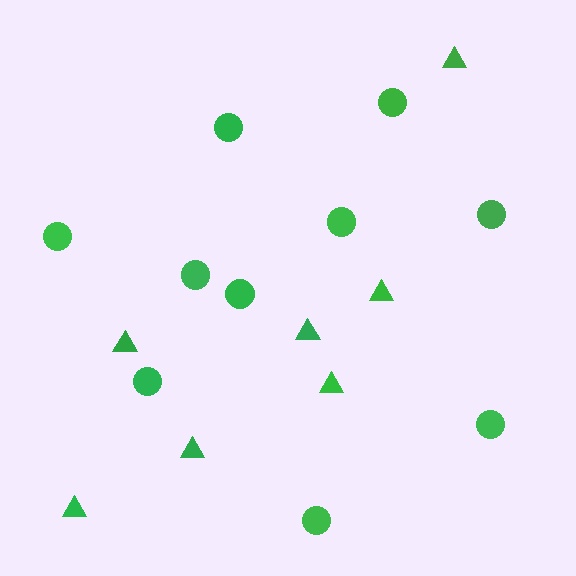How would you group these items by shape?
There are 2 groups: one group of triangles (7) and one group of circles (10).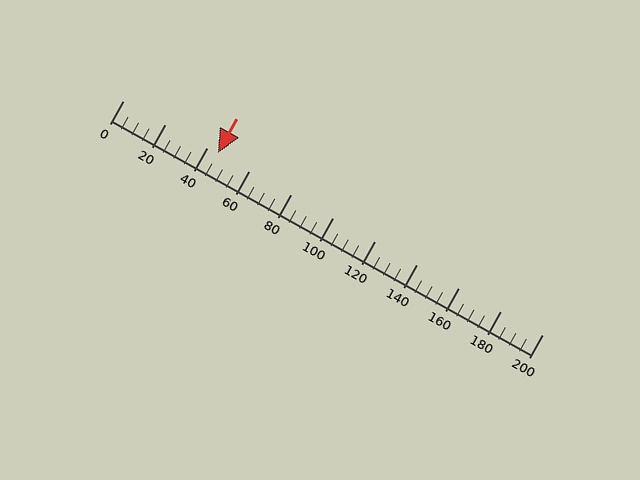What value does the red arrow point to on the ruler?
The red arrow points to approximately 45.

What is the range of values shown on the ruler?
The ruler shows values from 0 to 200.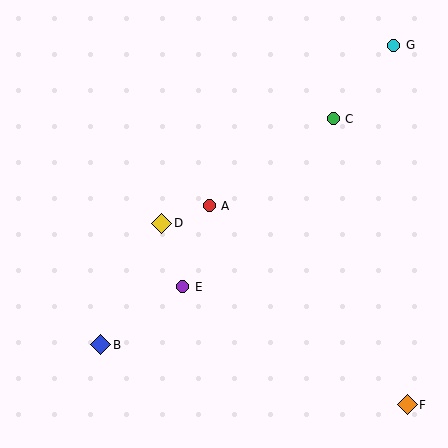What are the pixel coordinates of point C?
Point C is at (333, 119).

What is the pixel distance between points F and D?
The distance between F and D is 305 pixels.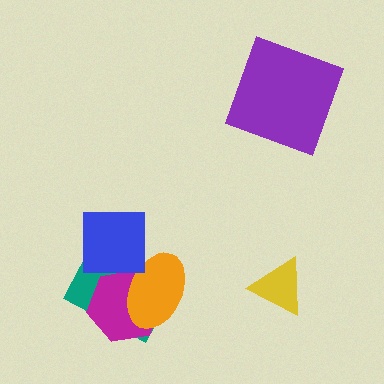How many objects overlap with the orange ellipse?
2 objects overlap with the orange ellipse.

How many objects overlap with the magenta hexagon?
2 objects overlap with the magenta hexagon.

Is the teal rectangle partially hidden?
Yes, it is partially covered by another shape.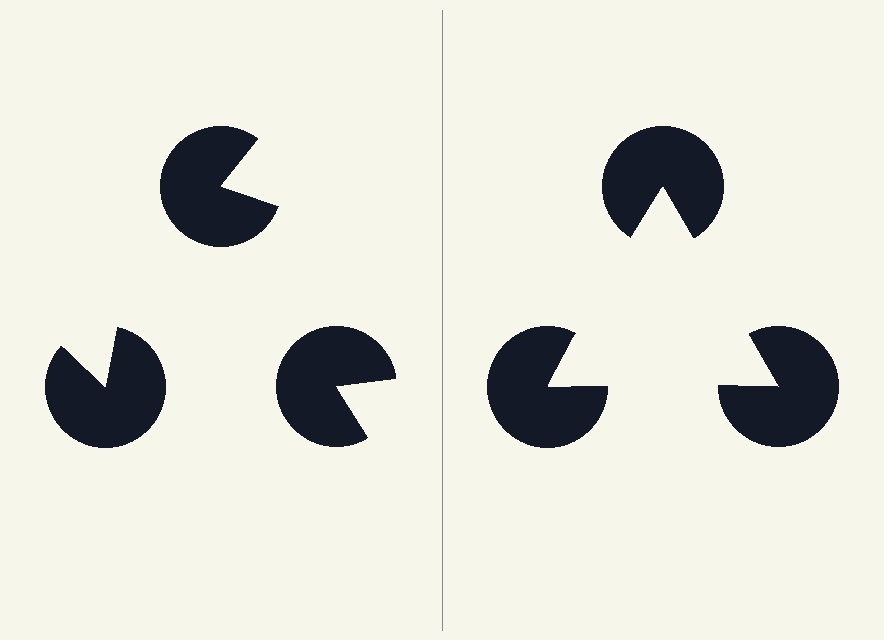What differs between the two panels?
The pac-man discs are positioned identically on both sides; only the wedge orientations differ. On the right they align to a triangle; on the left they are misaligned.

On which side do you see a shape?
An illusory triangle appears on the right side. On the left side the wedge cuts are rotated, so no coherent shape forms.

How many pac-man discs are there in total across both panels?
6 — 3 on each side.